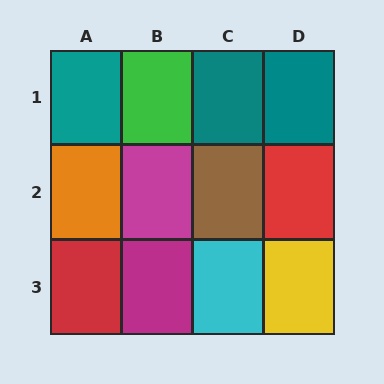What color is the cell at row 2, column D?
Red.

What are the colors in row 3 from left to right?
Red, magenta, cyan, yellow.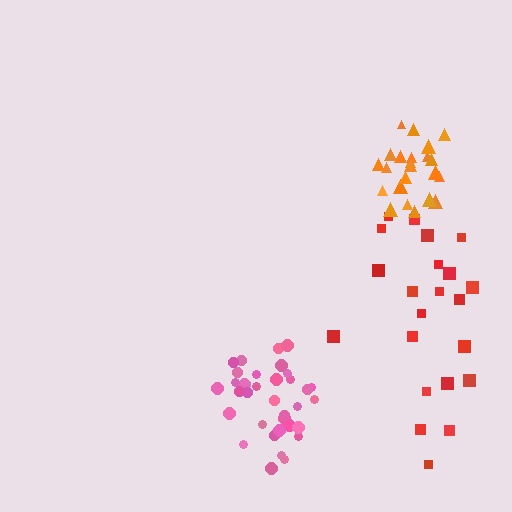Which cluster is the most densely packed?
Pink.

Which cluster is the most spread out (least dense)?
Red.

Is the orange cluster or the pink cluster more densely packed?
Pink.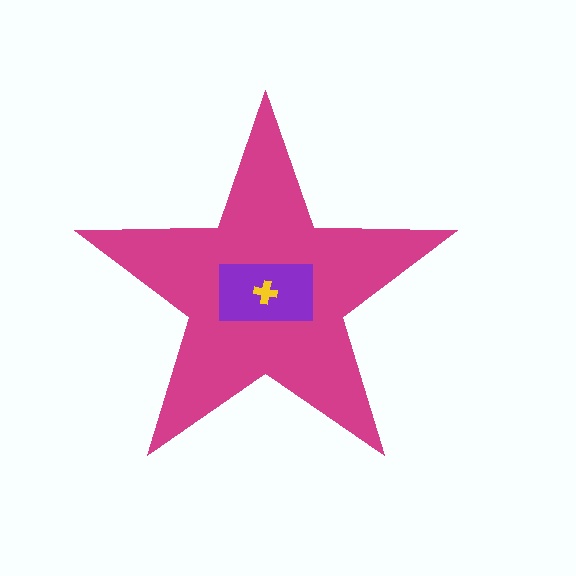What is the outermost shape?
The magenta star.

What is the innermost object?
The yellow cross.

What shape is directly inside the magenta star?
The purple rectangle.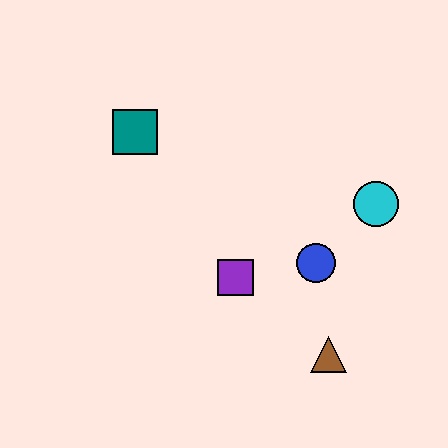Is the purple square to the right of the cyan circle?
No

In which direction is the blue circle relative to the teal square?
The blue circle is to the right of the teal square.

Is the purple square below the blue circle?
Yes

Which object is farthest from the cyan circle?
The teal square is farthest from the cyan circle.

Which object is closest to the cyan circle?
The blue circle is closest to the cyan circle.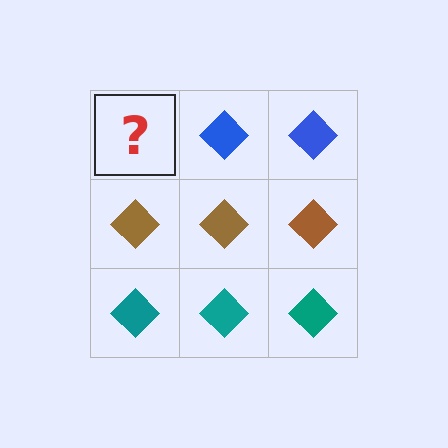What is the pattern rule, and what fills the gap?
The rule is that each row has a consistent color. The gap should be filled with a blue diamond.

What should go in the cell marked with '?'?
The missing cell should contain a blue diamond.